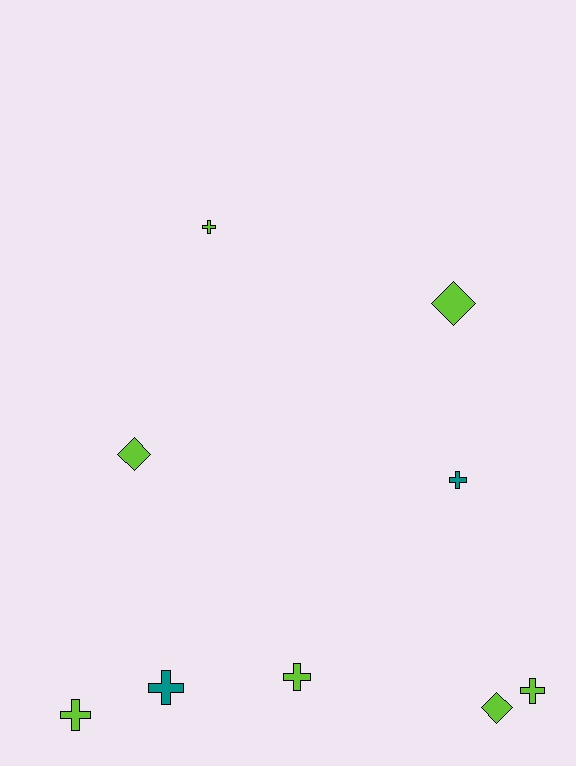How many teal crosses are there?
There are 2 teal crosses.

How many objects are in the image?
There are 9 objects.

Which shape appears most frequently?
Cross, with 6 objects.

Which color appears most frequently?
Lime, with 7 objects.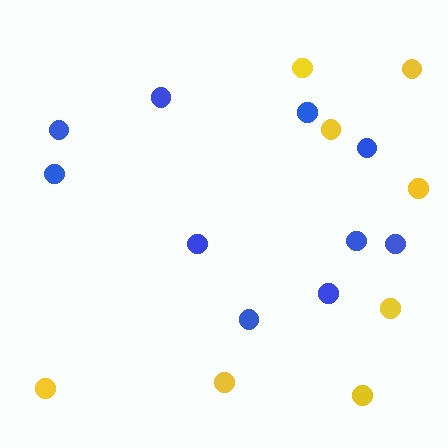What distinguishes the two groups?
There are 2 groups: one group of blue circles (10) and one group of yellow circles (8).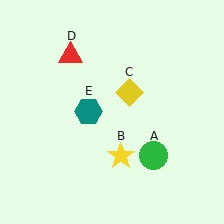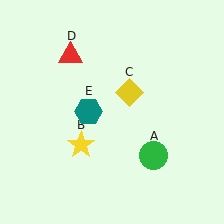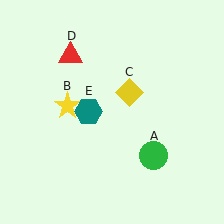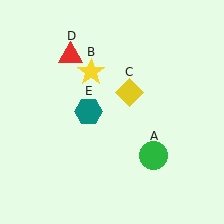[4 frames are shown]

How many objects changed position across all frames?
1 object changed position: yellow star (object B).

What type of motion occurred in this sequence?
The yellow star (object B) rotated clockwise around the center of the scene.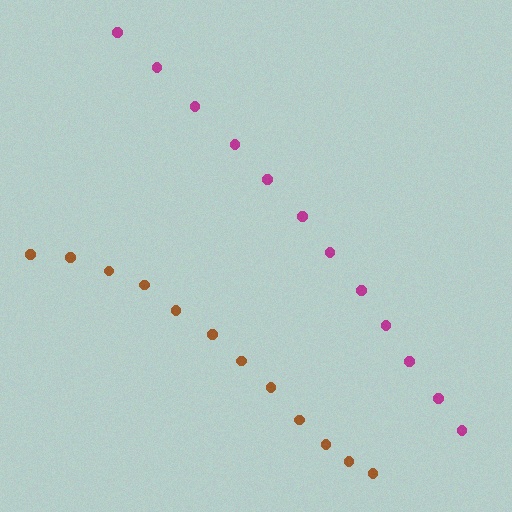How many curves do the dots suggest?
There are 2 distinct paths.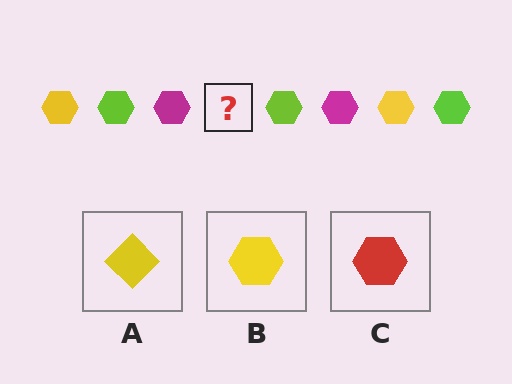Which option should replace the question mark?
Option B.